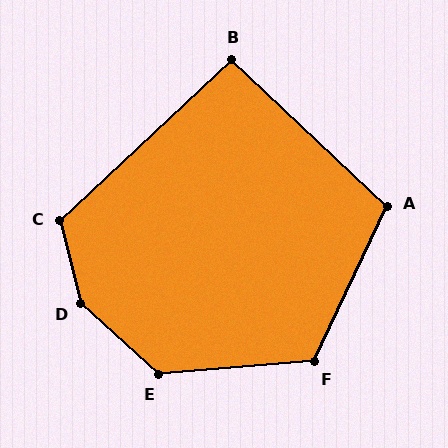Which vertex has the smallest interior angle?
B, at approximately 94 degrees.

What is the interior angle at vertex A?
Approximately 108 degrees (obtuse).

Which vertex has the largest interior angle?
D, at approximately 146 degrees.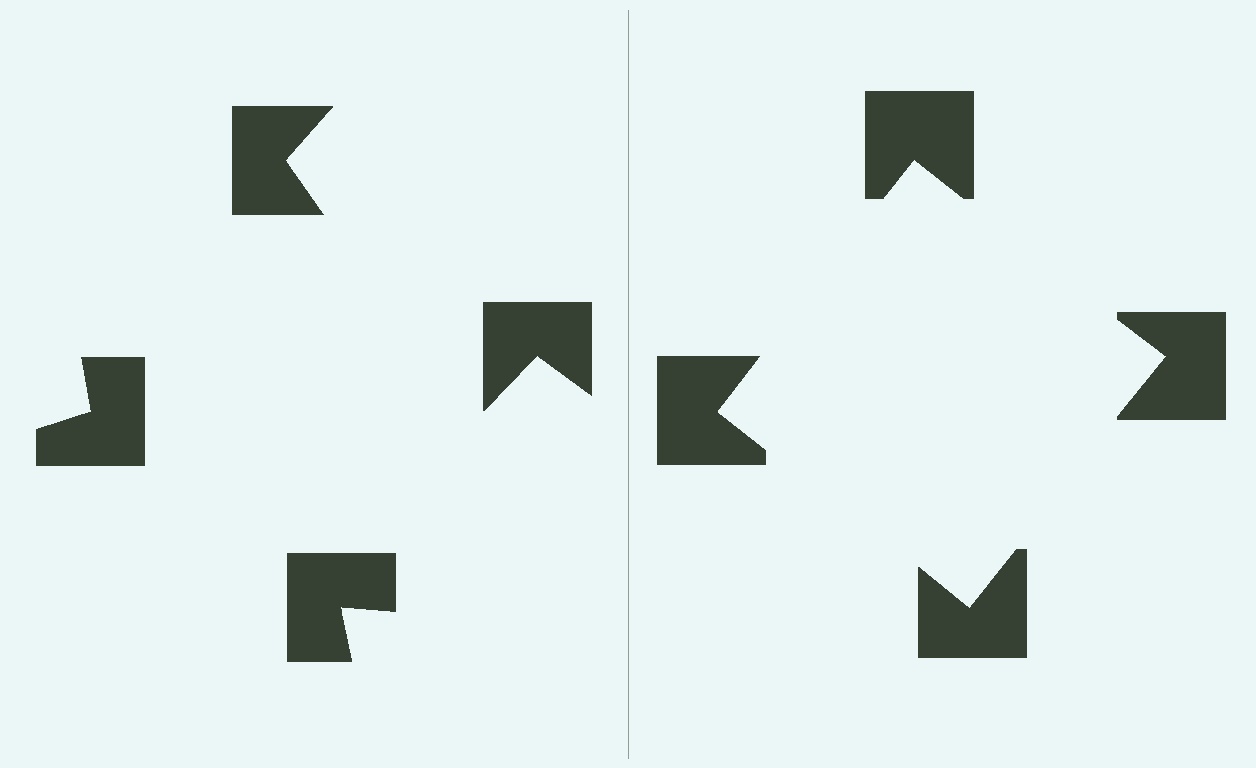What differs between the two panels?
The notched squares are positioned identically on both sides; only the wedge orientations differ. On the right they align to a square; on the left they are misaligned.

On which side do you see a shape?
An illusory square appears on the right side. On the left side the wedge cuts are rotated, so no coherent shape forms.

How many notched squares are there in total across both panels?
8 — 4 on each side.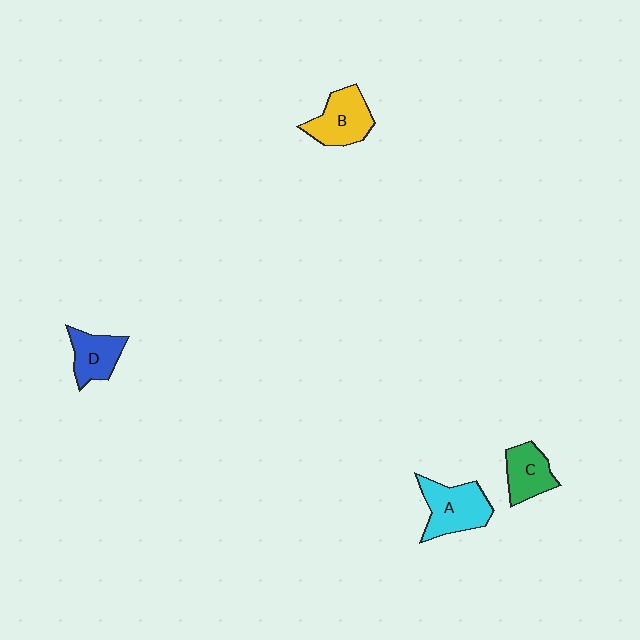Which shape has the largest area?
Shape A (cyan).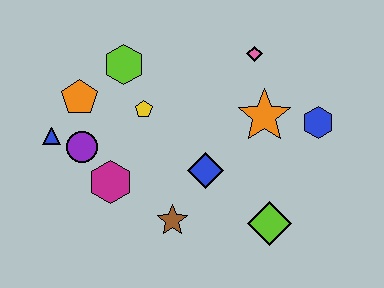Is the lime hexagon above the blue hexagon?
Yes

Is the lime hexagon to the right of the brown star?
No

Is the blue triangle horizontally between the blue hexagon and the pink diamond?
No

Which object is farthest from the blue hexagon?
The blue triangle is farthest from the blue hexagon.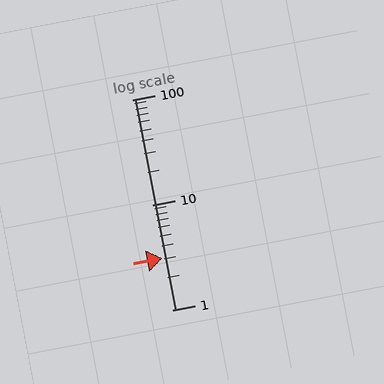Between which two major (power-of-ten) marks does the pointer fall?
The pointer is between 1 and 10.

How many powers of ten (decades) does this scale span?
The scale spans 2 decades, from 1 to 100.